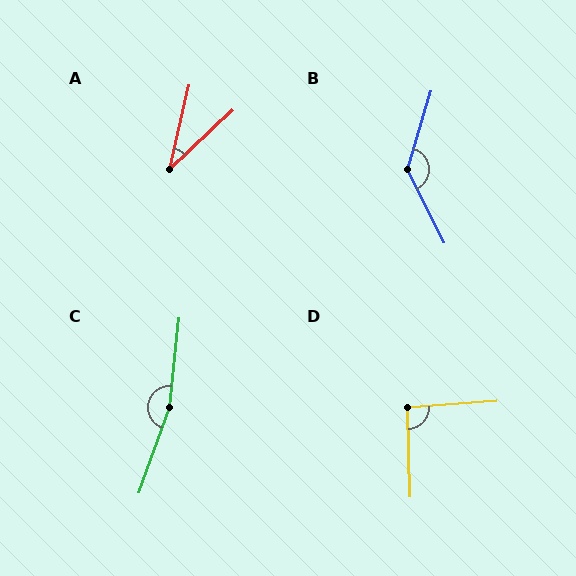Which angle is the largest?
C, at approximately 166 degrees.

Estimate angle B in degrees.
Approximately 137 degrees.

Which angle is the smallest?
A, at approximately 33 degrees.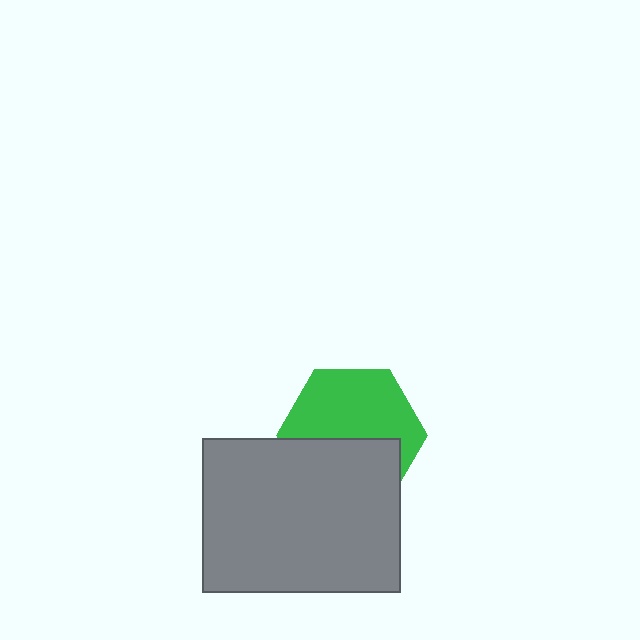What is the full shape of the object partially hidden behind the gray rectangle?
The partially hidden object is a green hexagon.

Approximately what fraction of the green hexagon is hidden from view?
Roughly 44% of the green hexagon is hidden behind the gray rectangle.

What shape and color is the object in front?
The object in front is a gray rectangle.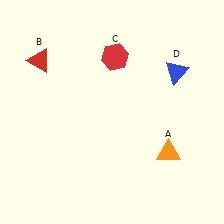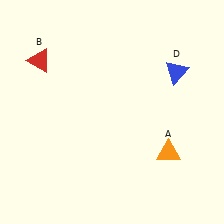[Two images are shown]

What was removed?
The red hexagon (C) was removed in Image 2.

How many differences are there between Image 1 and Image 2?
There is 1 difference between the two images.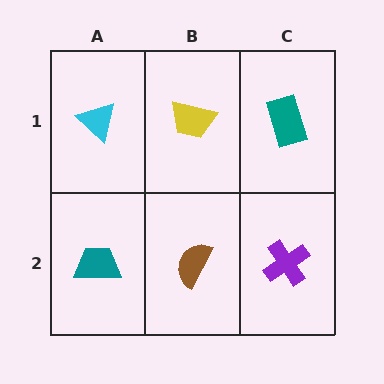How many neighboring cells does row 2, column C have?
2.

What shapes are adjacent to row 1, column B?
A brown semicircle (row 2, column B), a cyan triangle (row 1, column A), a teal rectangle (row 1, column C).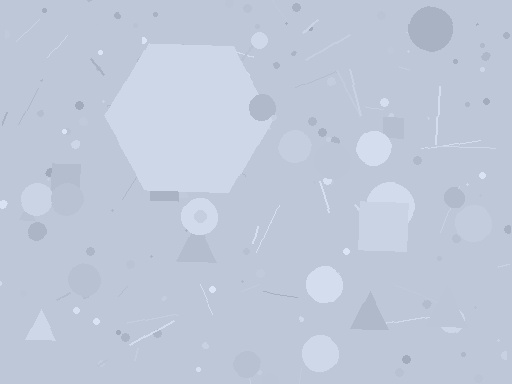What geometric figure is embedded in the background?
A hexagon is embedded in the background.